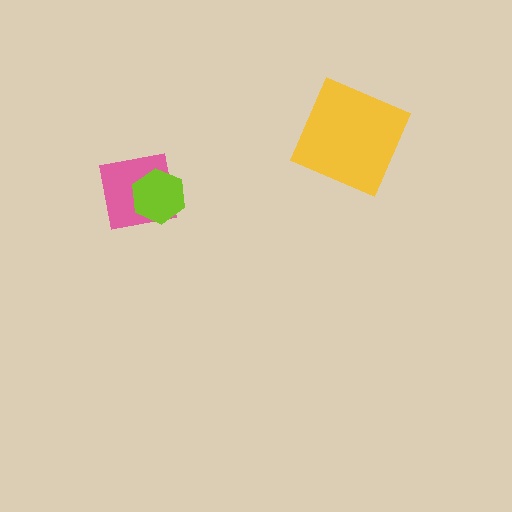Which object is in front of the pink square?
The lime hexagon is in front of the pink square.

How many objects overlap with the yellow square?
0 objects overlap with the yellow square.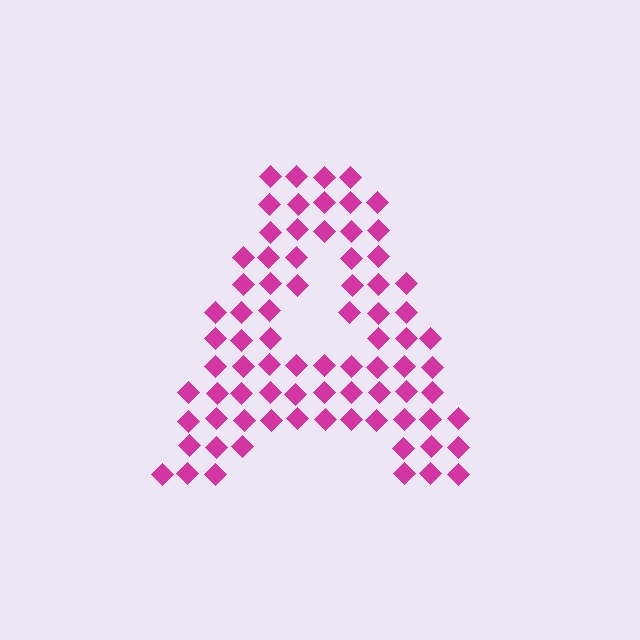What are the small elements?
The small elements are diamonds.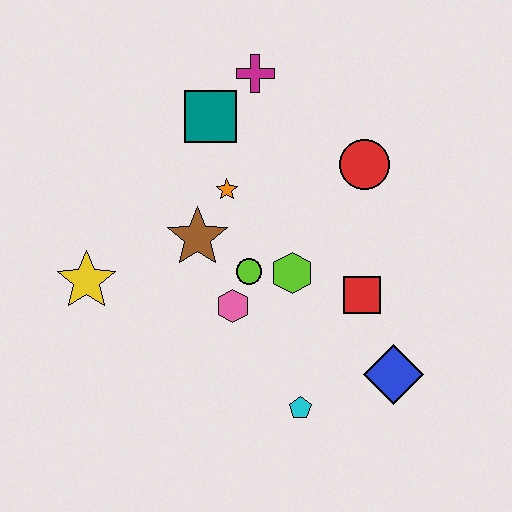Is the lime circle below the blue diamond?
No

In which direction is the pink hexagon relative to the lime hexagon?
The pink hexagon is to the left of the lime hexagon.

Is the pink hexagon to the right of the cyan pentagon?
No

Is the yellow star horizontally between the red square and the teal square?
No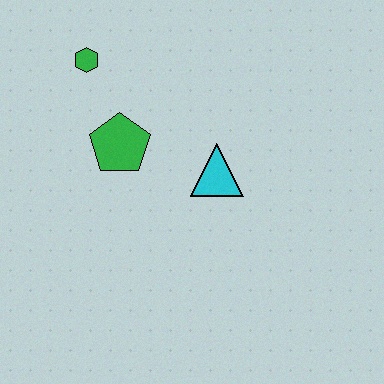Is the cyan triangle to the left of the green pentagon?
No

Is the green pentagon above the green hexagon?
No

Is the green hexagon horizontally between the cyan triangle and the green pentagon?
No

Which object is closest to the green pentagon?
The green hexagon is closest to the green pentagon.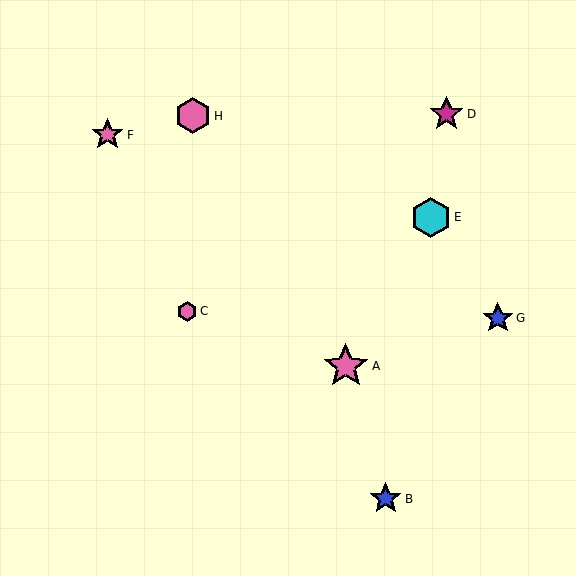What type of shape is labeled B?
Shape B is a blue star.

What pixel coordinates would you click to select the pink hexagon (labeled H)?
Click at (193, 116) to select the pink hexagon H.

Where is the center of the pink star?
The center of the pink star is at (107, 135).